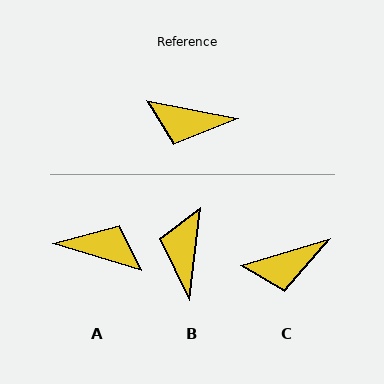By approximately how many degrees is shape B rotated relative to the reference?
Approximately 86 degrees clockwise.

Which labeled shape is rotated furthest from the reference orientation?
A, about 174 degrees away.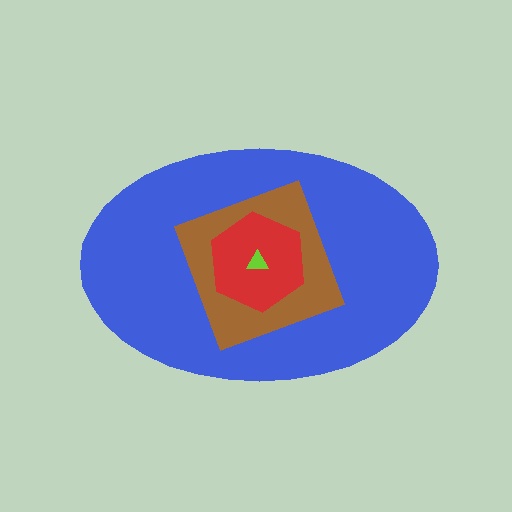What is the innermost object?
The lime triangle.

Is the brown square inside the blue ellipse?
Yes.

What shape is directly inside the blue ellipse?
The brown square.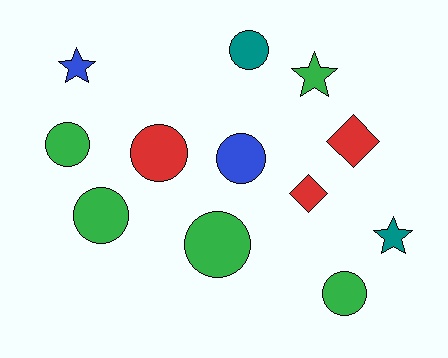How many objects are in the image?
There are 12 objects.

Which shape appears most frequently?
Circle, with 7 objects.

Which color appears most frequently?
Green, with 5 objects.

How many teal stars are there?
There is 1 teal star.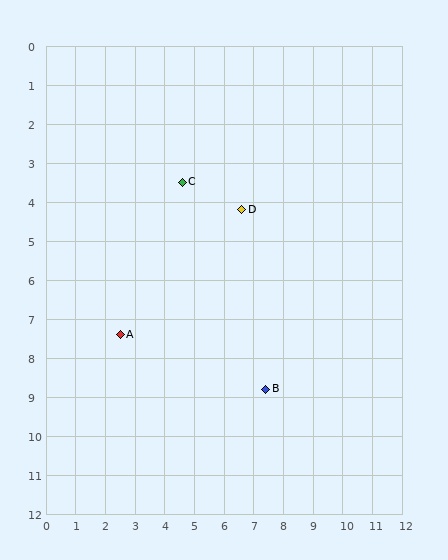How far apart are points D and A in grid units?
Points D and A are about 5.2 grid units apart.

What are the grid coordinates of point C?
Point C is at approximately (4.6, 3.5).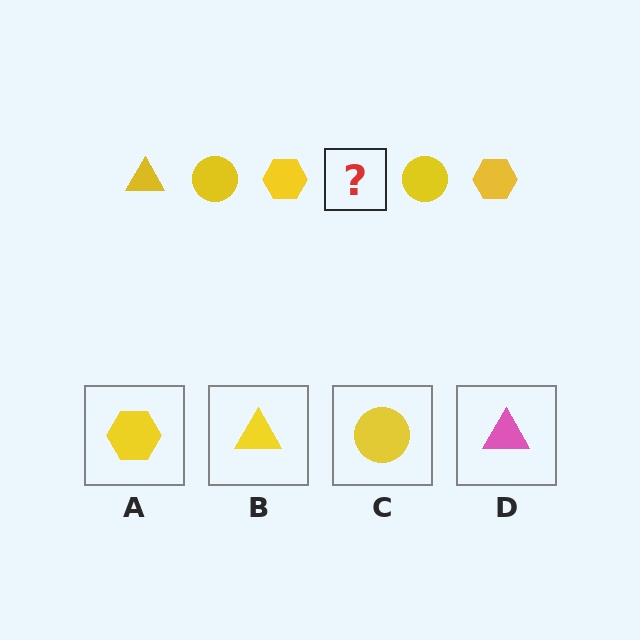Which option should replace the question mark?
Option B.